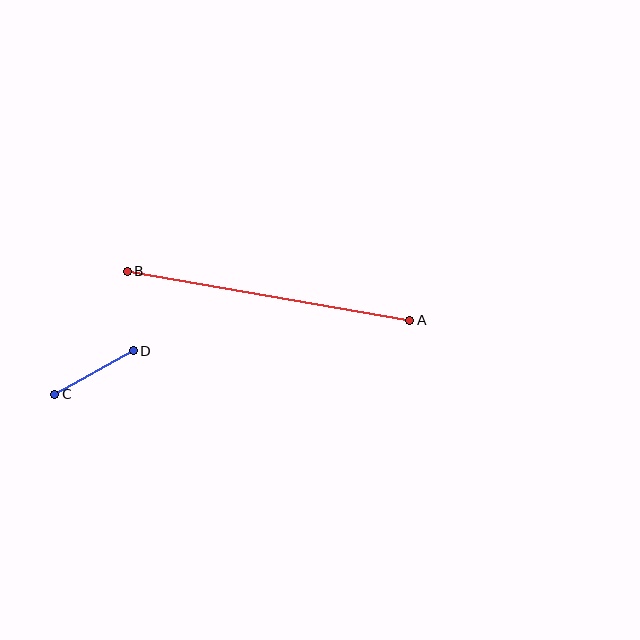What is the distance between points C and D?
The distance is approximately 90 pixels.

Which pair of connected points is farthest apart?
Points A and B are farthest apart.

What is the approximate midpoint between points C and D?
The midpoint is at approximately (94, 372) pixels.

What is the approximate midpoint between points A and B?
The midpoint is at approximately (268, 296) pixels.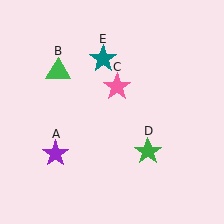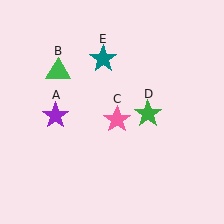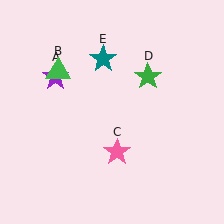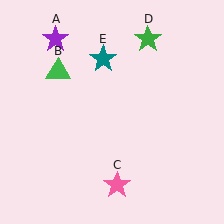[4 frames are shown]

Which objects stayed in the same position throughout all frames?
Green triangle (object B) and teal star (object E) remained stationary.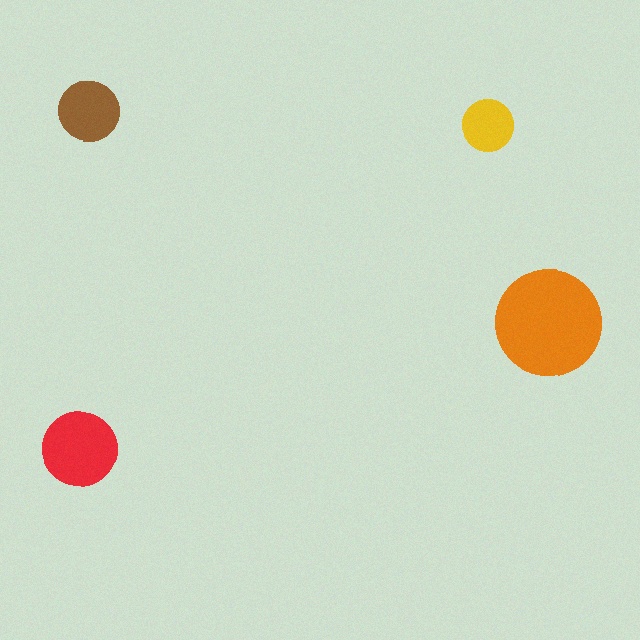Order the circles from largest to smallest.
the orange one, the red one, the brown one, the yellow one.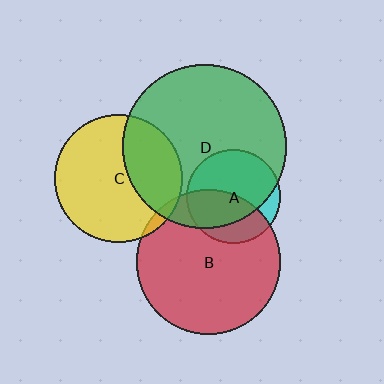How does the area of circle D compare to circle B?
Approximately 1.3 times.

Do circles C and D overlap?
Yes.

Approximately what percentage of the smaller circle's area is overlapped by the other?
Approximately 35%.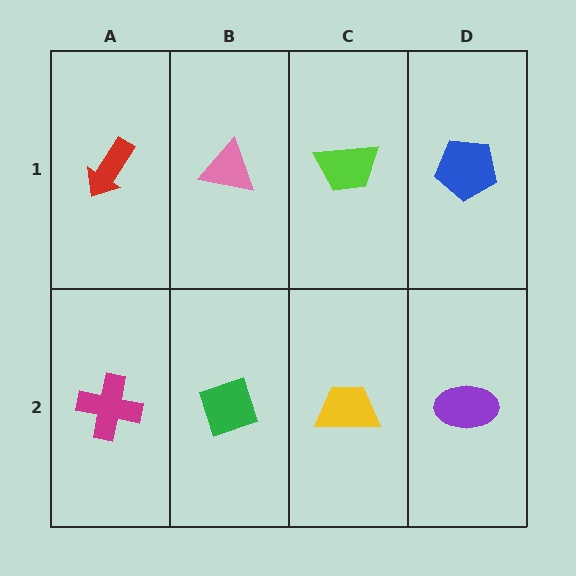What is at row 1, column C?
A lime trapezoid.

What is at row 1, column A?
A red arrow.